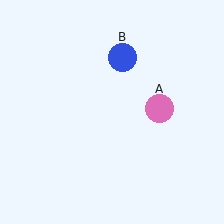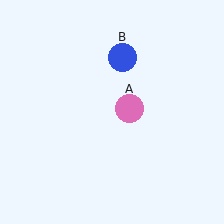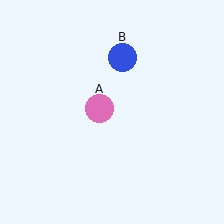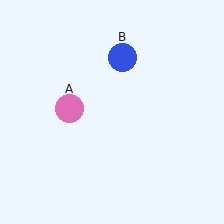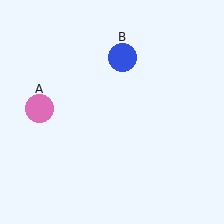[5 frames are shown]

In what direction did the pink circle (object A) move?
The pink circle (object A) moved left.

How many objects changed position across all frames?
1 object changed position: pink circle (object A).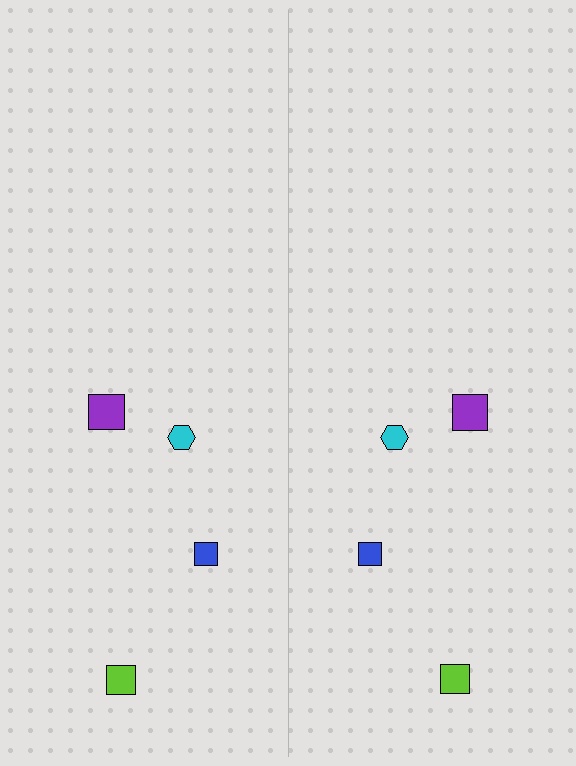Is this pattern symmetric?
Yes, this pattern has bilateral (reflection) symmetry.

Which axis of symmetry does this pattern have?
The pattern has a vertical axis of symmetry running through the center of the image.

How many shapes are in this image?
There are 8 shapes in this image.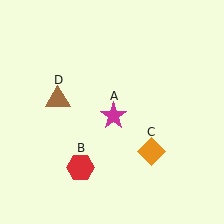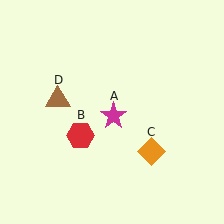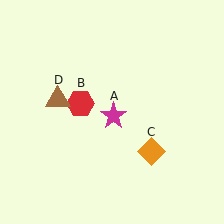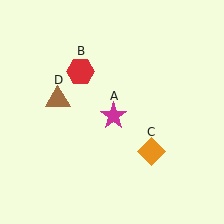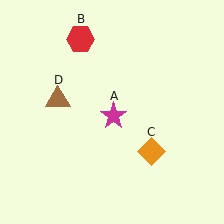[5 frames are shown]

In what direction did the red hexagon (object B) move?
The red hexagon (object B) moved up.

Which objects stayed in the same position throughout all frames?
Magenta star (object A) and orange diamond (object C) and brown triangle (object D) remained stationary.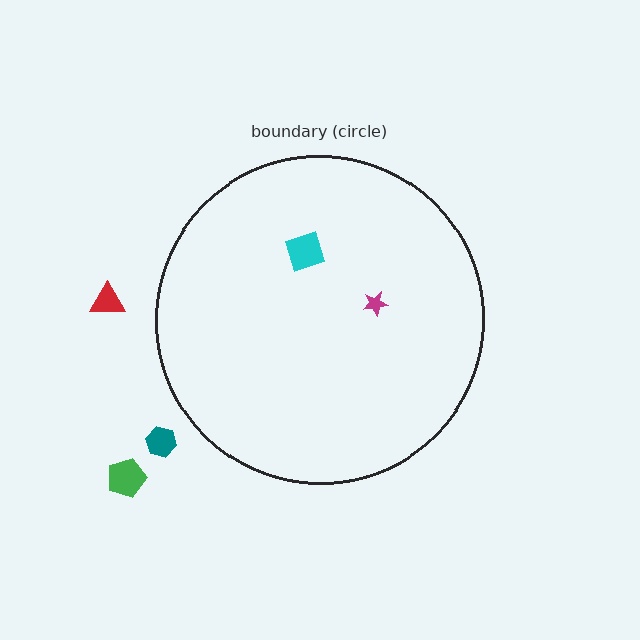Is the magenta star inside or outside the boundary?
Inside.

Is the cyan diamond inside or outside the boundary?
Inside.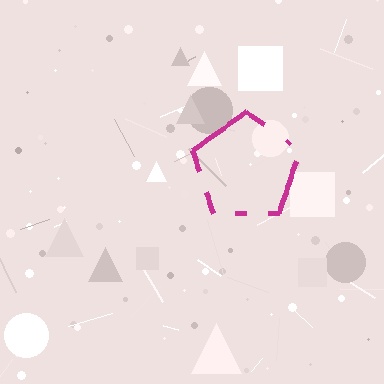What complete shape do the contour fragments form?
The contour fragments form a pentagon.